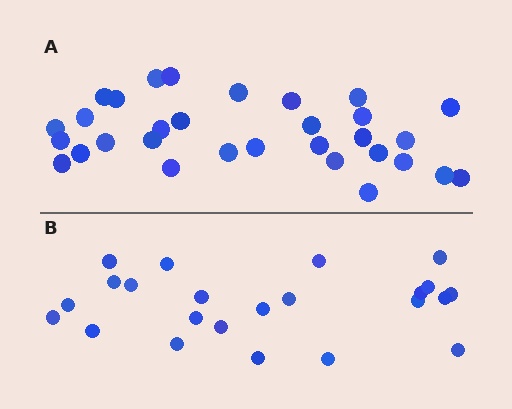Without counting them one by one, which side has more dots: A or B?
Region A (the top region) has more dots.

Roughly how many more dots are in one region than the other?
Region A has roughly 8 or so more dots than region B.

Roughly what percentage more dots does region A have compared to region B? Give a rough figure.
About 35% more.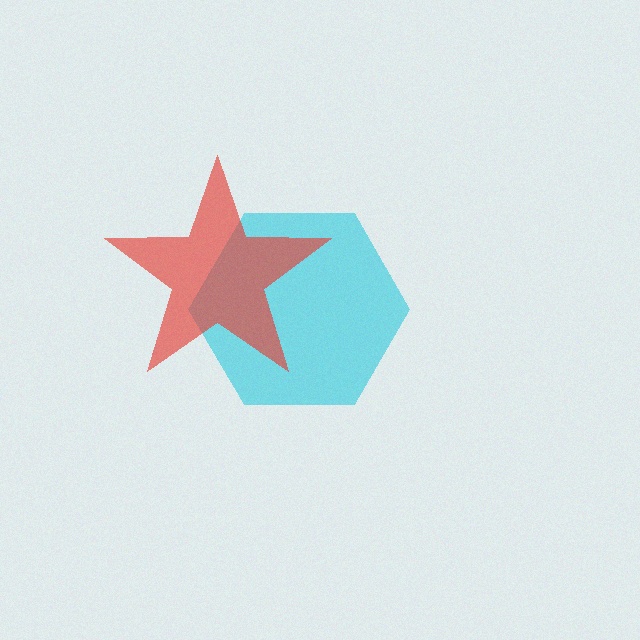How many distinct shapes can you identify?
There are 2 distinct shapes: a cyan hexagon, a red star.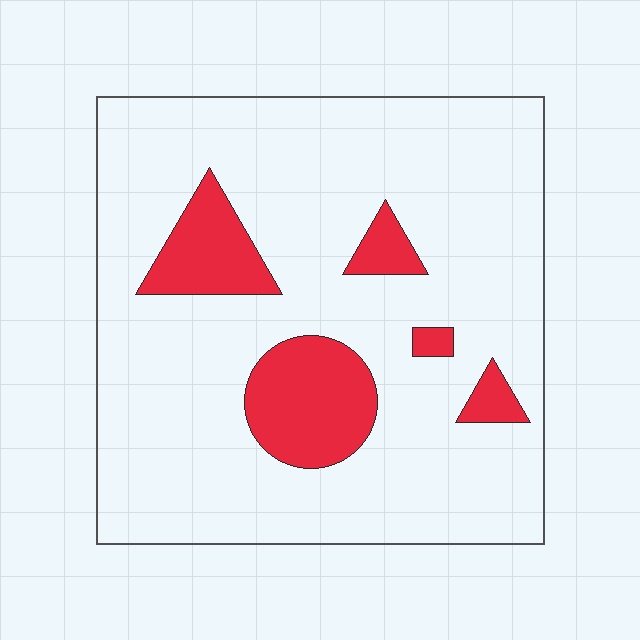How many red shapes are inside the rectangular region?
5.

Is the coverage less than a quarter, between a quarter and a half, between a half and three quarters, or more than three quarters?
Less than a quarter.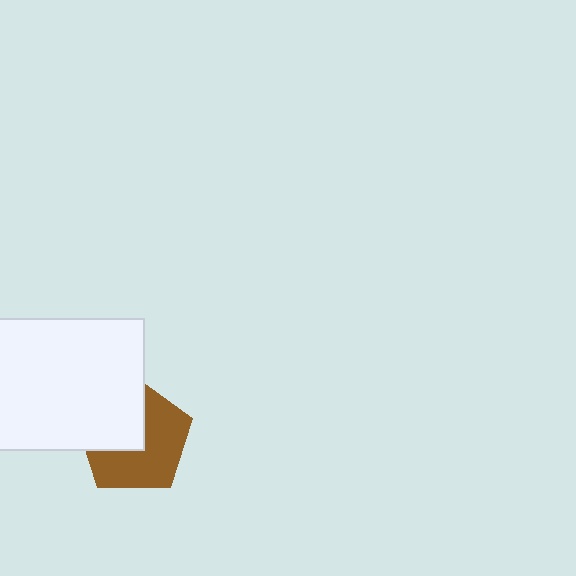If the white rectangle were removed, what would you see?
You would see the complete brown pentagon.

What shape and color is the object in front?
The object in front is a white rectangle.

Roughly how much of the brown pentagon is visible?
About half of it is visible (roughly 58%).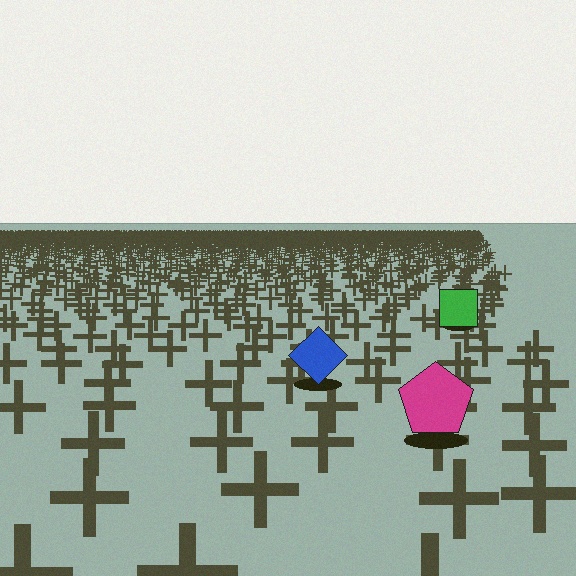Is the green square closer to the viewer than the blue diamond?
No. The blue diamond is closer — you can tell from the texture gradient: the ground texture is coarser near it.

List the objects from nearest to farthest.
From nearest to farthest: the magenta pentagon, the blue diamond, the green square.